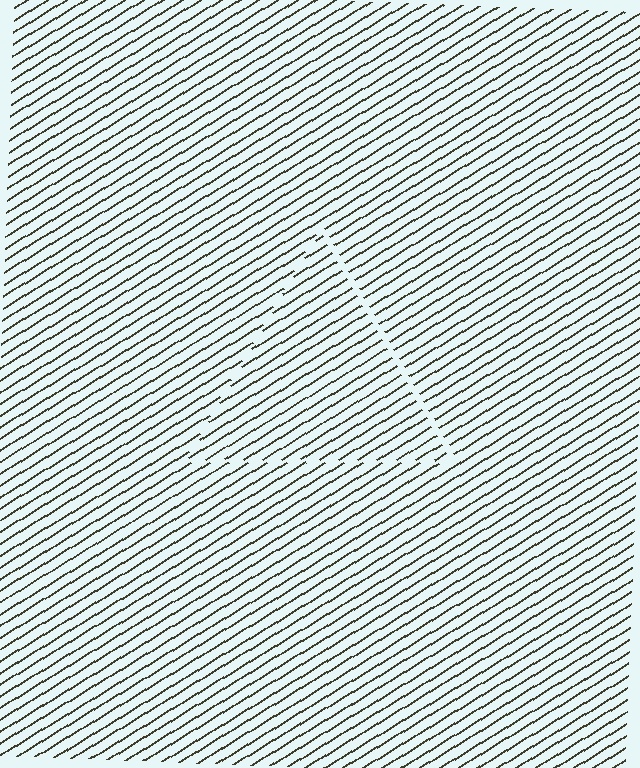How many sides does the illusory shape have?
3 sides — the line-ends trace a triangle.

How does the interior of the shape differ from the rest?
The interior of the shape contains the same grating, shifted by half a period — the contour is defined by the phase discontinuity where line-ends from the inner and outer gratings abut.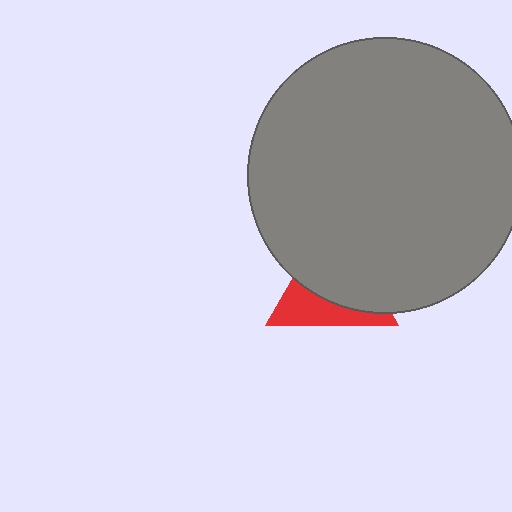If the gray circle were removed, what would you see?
You would see the complete red triangle.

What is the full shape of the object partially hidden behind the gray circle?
The partially hidden object is a red triangle.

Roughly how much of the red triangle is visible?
A small part of it is visible (roughly 37%).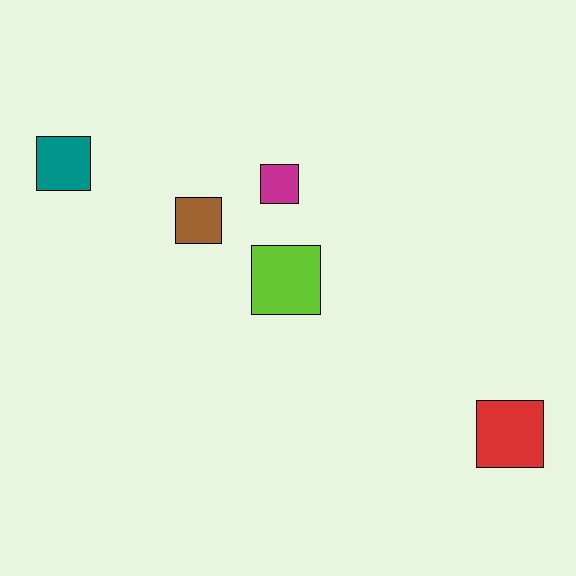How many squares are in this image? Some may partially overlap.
There are 5 squares.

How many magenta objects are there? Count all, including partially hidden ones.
There is 1 magenta object.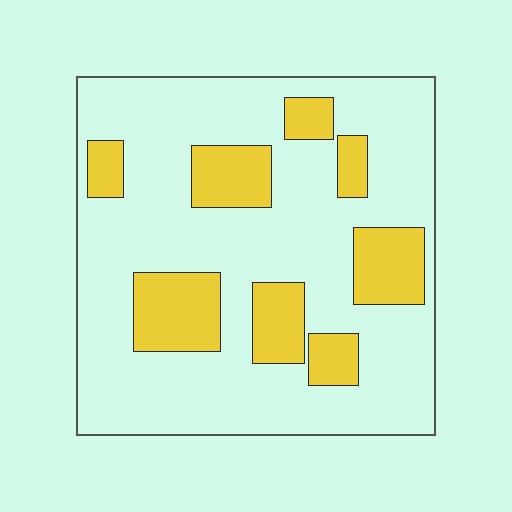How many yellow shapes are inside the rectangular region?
8.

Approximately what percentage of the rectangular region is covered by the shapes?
Approximately 25%.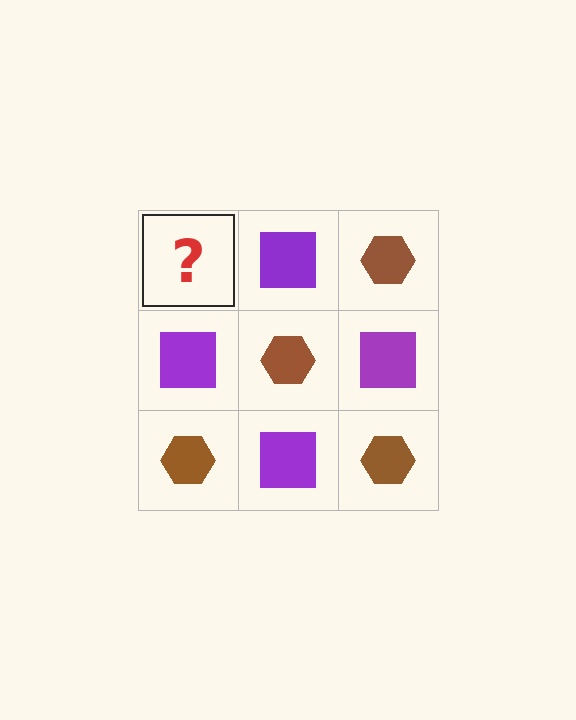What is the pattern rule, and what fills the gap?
The rule is that it alternates brown hexagon and purple square in a checkerboard pattern. The gap should be filled with a brown hexagon.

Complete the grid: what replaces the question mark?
The question mark should be replaced with a brown hexagon.